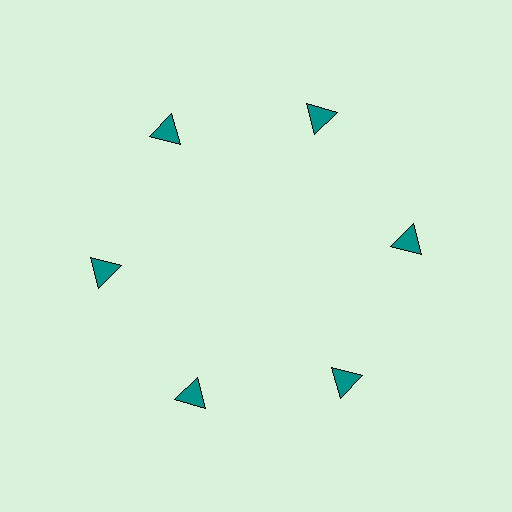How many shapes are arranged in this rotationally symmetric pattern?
There are 6 shapes, arranged in 6 groups of 1.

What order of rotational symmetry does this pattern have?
This pattern has 6-fold rotational symmetry.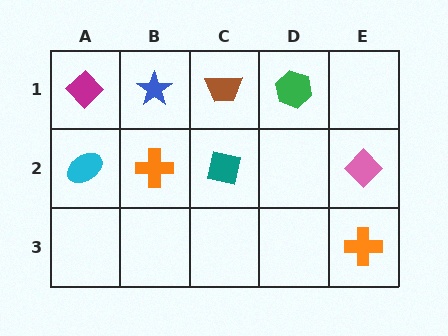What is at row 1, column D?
A green hexagon.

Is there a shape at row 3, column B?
No, that cell is empty.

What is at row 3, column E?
An orange cross.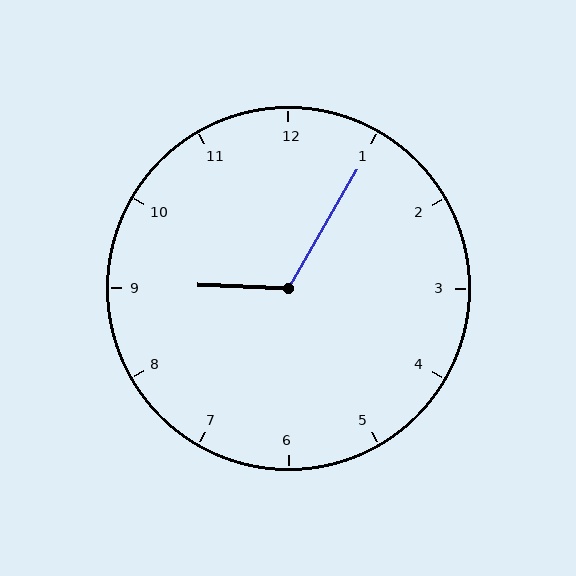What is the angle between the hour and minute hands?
Approximately 118 degrees.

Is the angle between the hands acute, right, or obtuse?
It is obtuse.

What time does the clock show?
9:05.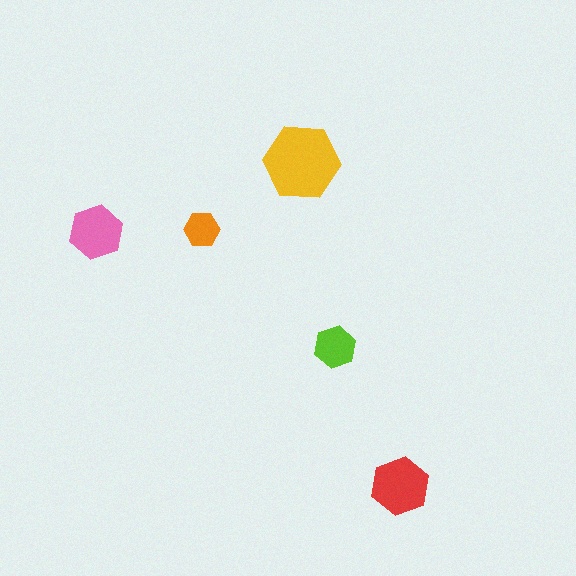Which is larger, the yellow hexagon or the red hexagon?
The yellow one.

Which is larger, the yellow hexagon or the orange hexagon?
The yellow one.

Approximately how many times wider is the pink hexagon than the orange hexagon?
About 1.5 times wider.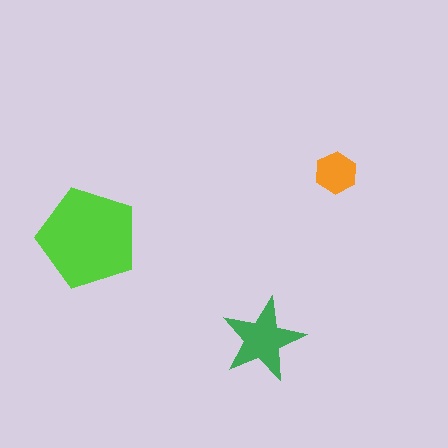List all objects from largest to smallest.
The lime pentagon, the green star, the orange hexagon.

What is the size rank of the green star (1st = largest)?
2nd.